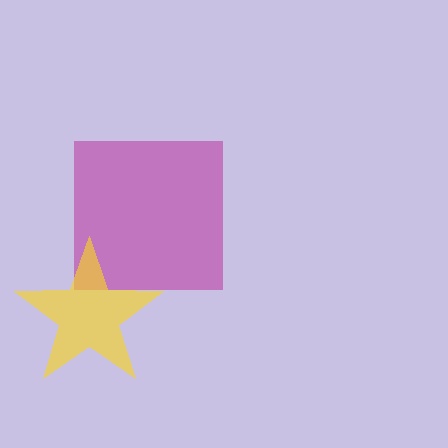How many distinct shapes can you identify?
There are 2 distinct shapes: a magenta square, a yellow star.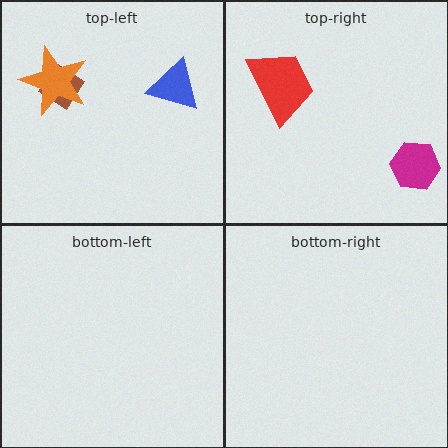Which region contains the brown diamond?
The top-left region.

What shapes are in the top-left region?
The brown diamond, the blue triangle, the orange star.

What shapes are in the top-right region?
The magenta hexagon, the red trapezoid.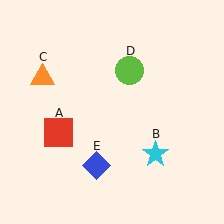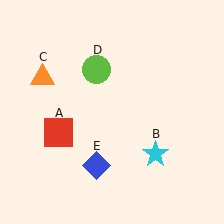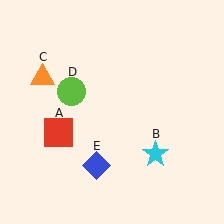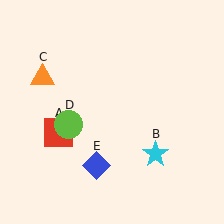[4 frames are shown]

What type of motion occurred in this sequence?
The lime circle (object D) rotated counterclockwise around the center of the scene.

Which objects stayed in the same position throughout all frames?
Red square (object A) and cyan star (object B) and orange triangle (object C) and blue diamond (object E) remained stationary.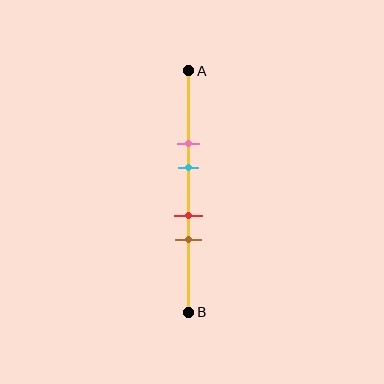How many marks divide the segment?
There are 4 marks dividing the segment.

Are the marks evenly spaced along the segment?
No, the marks are not evenly spaced.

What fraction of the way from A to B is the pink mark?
The pink mark is approximately 30% (0.3) of the way from A to B.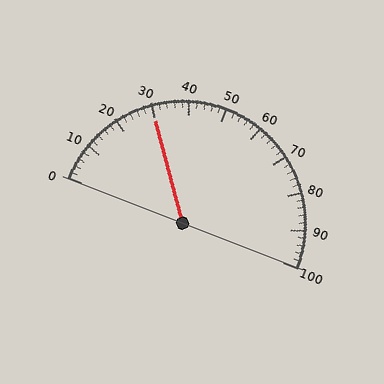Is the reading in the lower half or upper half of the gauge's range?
The reading is in the lower half of the range (0 to 100).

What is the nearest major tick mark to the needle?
The nearest major tick mark is 30.